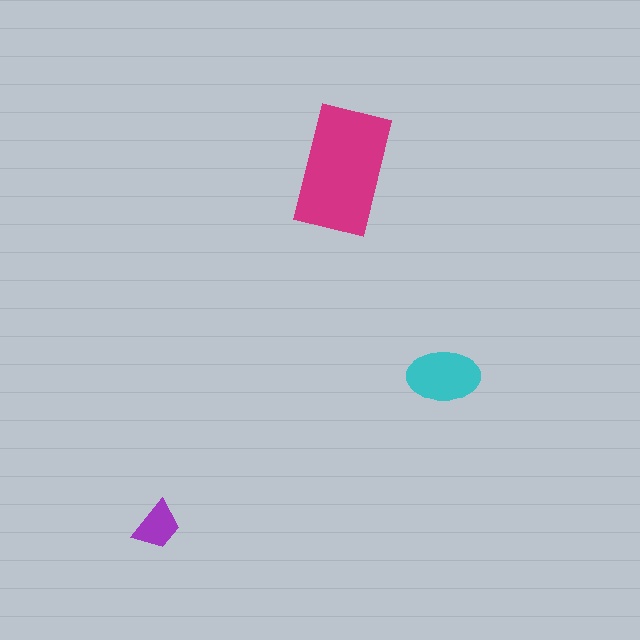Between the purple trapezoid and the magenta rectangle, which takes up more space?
The magenta rectangle.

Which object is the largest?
The magenta rectangle.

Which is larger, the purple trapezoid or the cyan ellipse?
The cyan ellipse.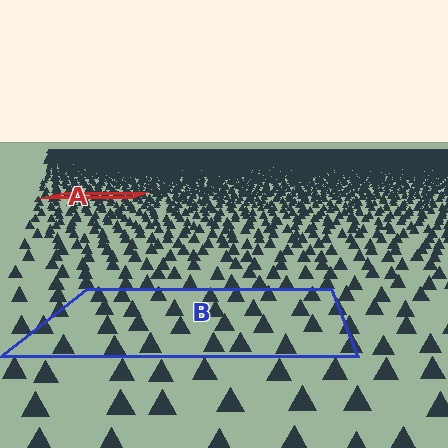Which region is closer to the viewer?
Region B is closer. The texture elements there are larger and more spread out.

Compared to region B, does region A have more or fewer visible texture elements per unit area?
Region A has more texture elements per unit area — they are packed more densely because it is farther away.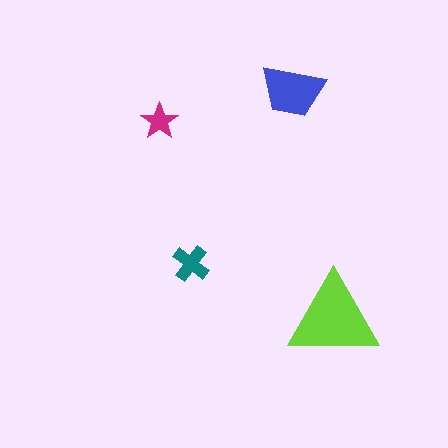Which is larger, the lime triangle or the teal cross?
The lime triangle.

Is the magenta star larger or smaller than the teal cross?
Smaller.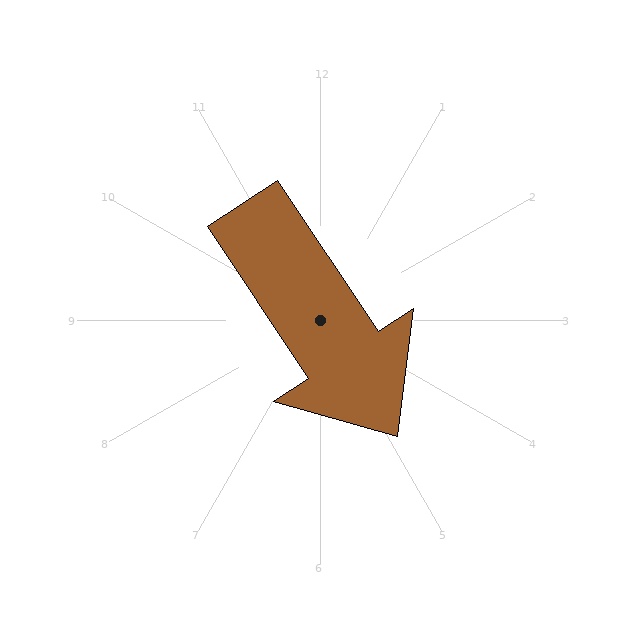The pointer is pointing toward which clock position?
Roughly 5 o'clock.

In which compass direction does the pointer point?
Southeast.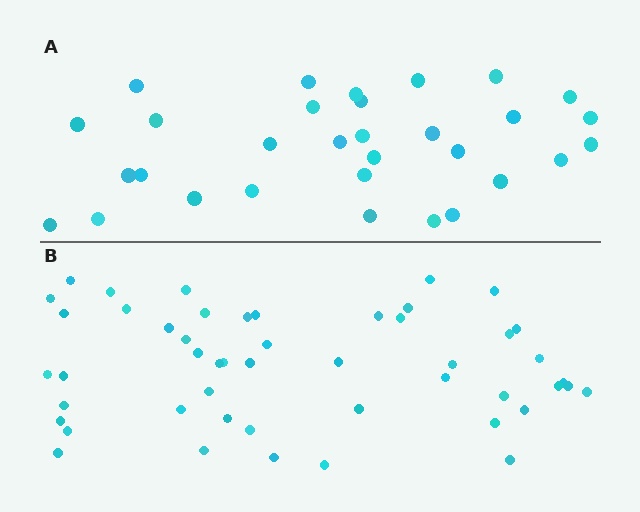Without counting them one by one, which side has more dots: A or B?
Region B (the bottom region) has more dots.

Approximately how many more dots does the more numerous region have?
Region B has approximately 20 more dots than region A.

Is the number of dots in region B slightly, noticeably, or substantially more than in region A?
Region B has substantially more. The ratio is roughly 1.6 to 1.